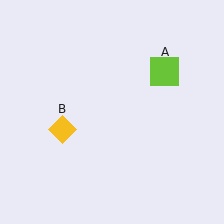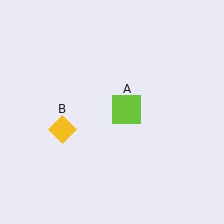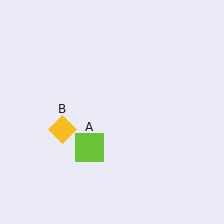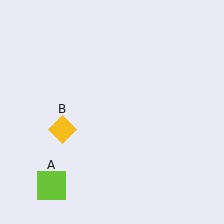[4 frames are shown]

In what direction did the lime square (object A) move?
The lime square (object A) moved down and to the left.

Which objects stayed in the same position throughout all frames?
Yellow diamond (object B) remained stationary.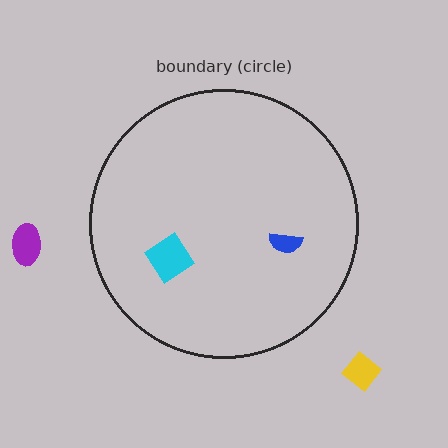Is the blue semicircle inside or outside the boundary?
Inside.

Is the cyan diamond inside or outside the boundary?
Inside.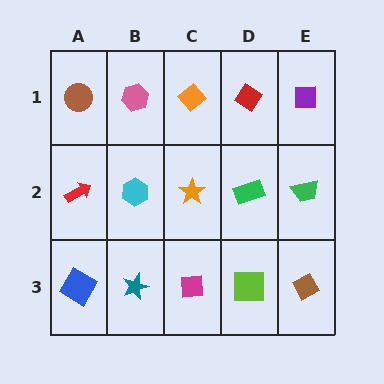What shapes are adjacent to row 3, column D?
A green rectangle (row 2, column D), a magenta square (row 3, column C), a brown diamond (row 3, column E).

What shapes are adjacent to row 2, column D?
A red diamond (row 1, column D), a lime square (row 3, column D), an orange star (row 2, column C), a green trapezoid (row 2, column E).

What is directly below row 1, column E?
A green trapezoid.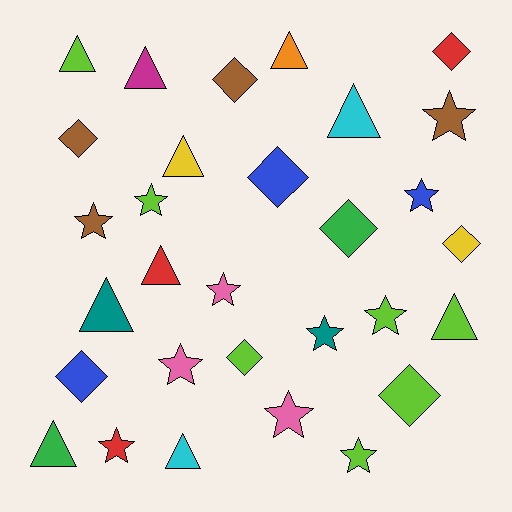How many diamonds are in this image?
There are 9 diamonds.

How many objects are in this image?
There are 30 objects.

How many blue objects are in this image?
There are 3 blue objects.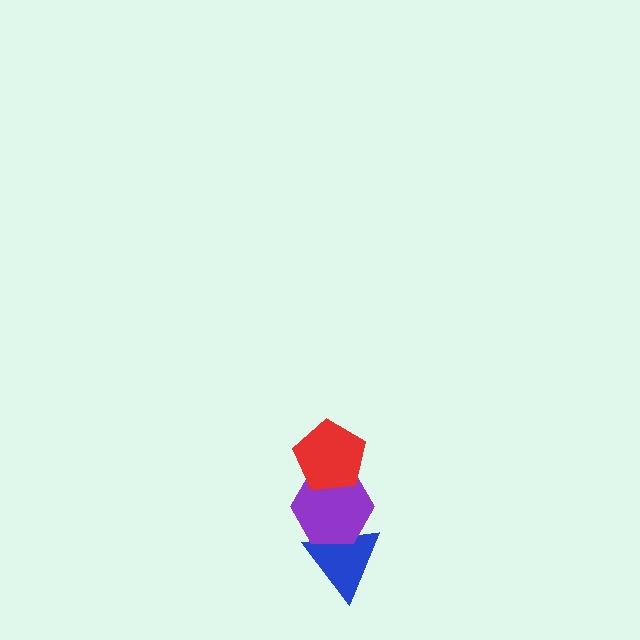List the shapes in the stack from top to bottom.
From top to bottom: the red pentagon, the purple hexagon, the blue triangle.